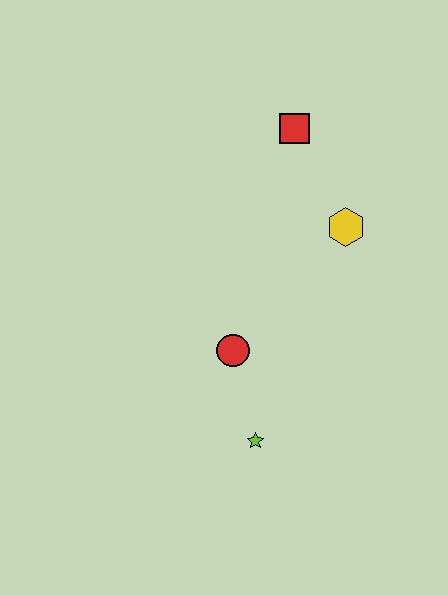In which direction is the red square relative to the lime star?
The red square is above the lime star.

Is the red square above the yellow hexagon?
Yes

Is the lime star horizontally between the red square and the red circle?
Yes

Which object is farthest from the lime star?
The red square is farthest from the lime star.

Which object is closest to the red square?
The yellow hexagon is closest to the red square.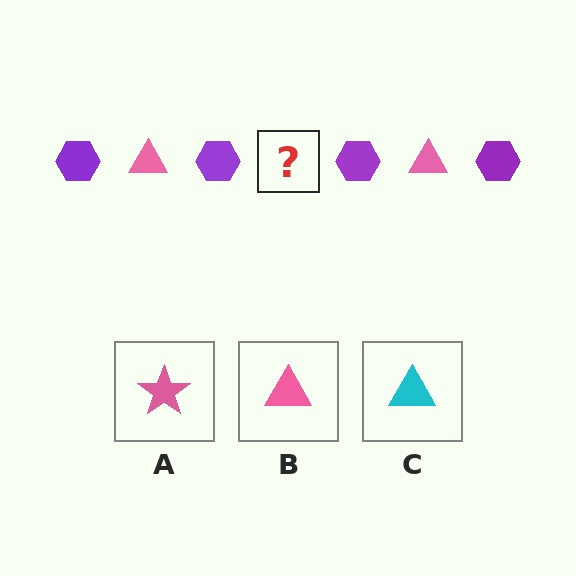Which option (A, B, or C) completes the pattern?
B.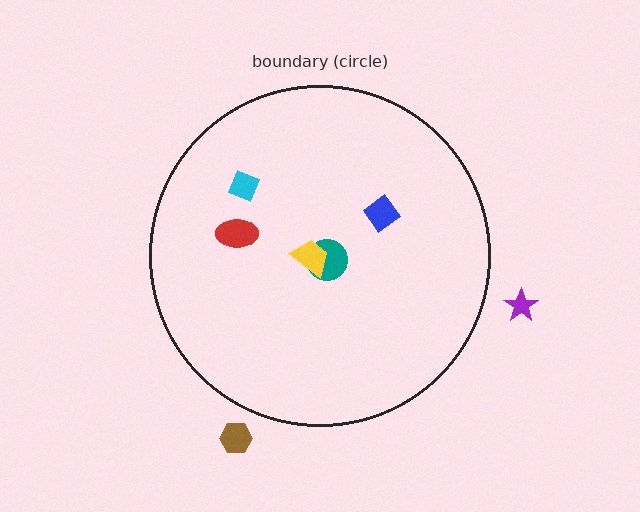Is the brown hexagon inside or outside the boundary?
Outside.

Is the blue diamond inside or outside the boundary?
Inside.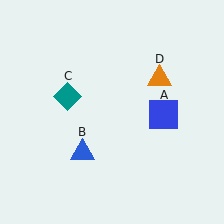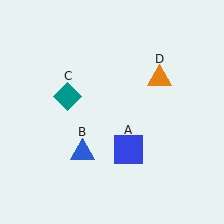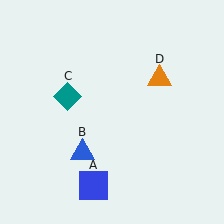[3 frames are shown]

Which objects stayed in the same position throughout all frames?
Blue triangle (object B) and teal diamond (object C) and orange triangle (object D) remained stationary.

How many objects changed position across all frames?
1 object changed position: blue square (object A).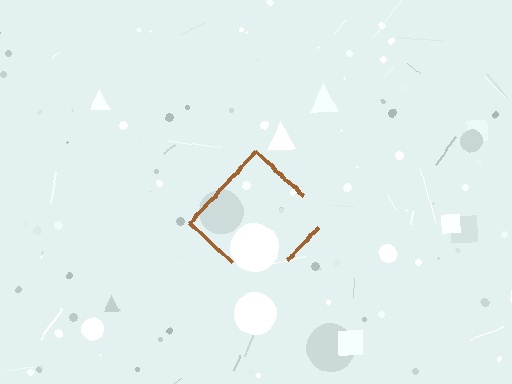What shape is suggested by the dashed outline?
The dashed outline suggests a diamond.